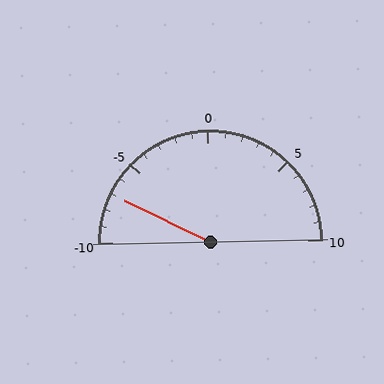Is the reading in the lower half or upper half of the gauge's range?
The reading is in the lower half of the range (-10 to 10).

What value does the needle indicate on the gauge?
The needle indicates approximately -7.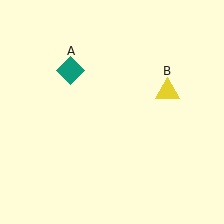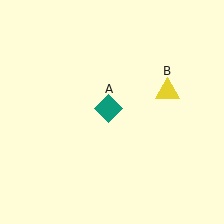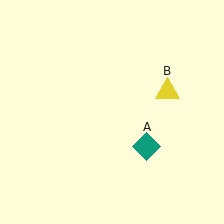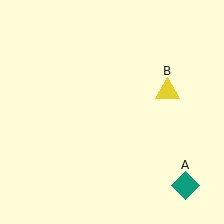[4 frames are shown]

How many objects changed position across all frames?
1 object changed position: teal diamond (object A).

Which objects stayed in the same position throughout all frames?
Yellow triangle (object B) remained stationary.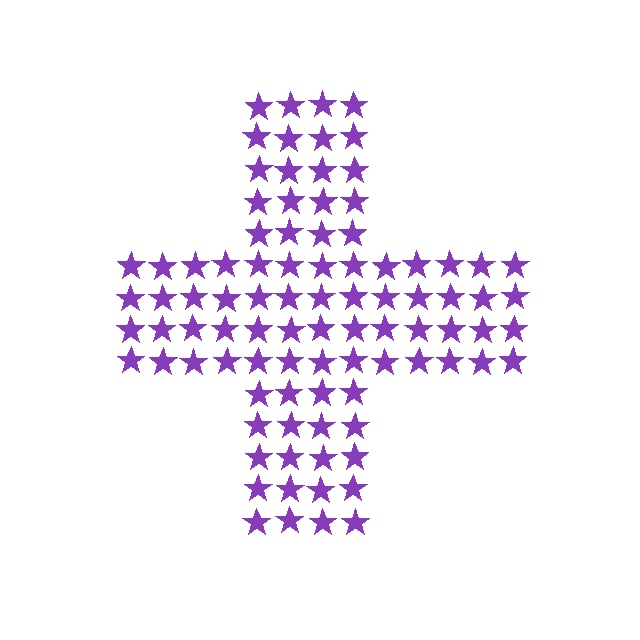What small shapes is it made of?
It is made of small stars.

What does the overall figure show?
The overall figure shows a cross.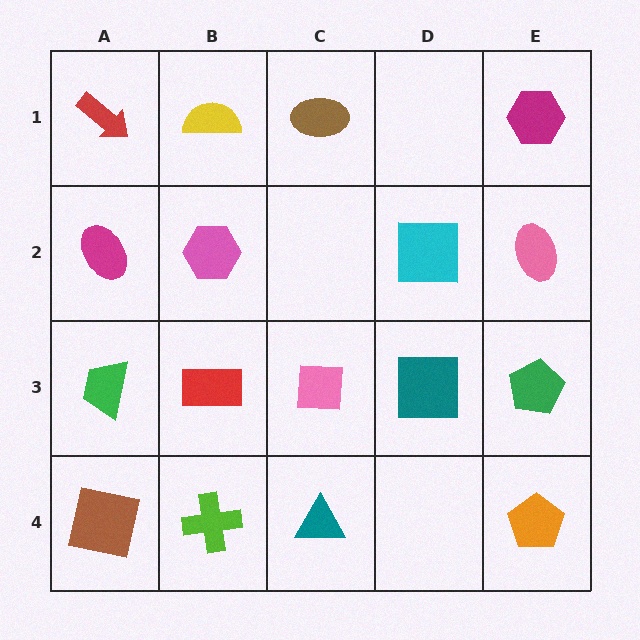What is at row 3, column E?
A green pentagon.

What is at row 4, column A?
A brown square.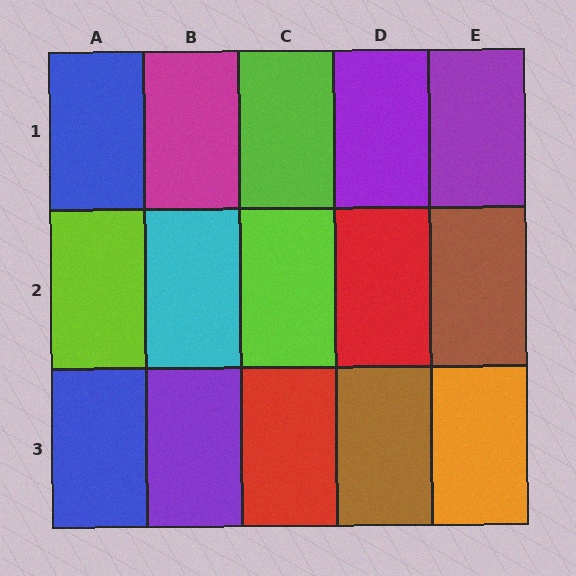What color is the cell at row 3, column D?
Brown.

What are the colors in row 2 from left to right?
Lime, cyan, lime, red, brown.